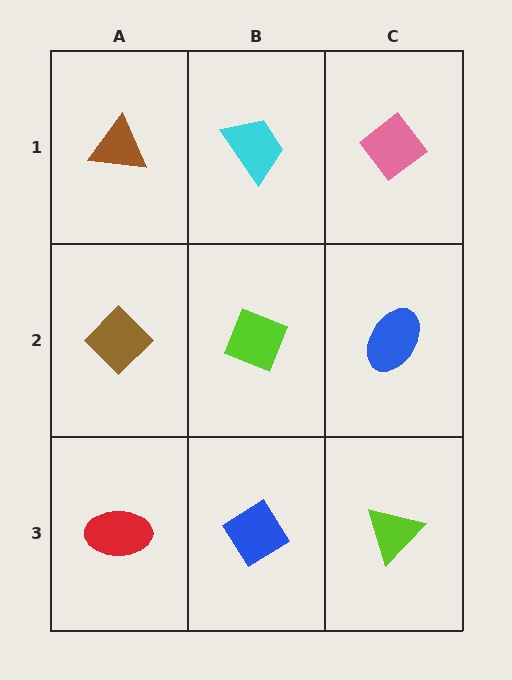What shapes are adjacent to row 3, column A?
A brown diamond (row 2, column A), a blue diamond (row 3, column B).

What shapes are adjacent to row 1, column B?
A lime diamond (row 2, column B), a brown triangle (row 1, column A), a pink diamond (row 1, column C).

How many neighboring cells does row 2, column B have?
4.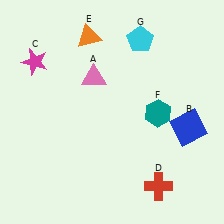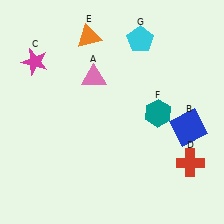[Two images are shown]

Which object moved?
The red cross (D) moved right.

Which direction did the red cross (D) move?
The red cross (D) moved right.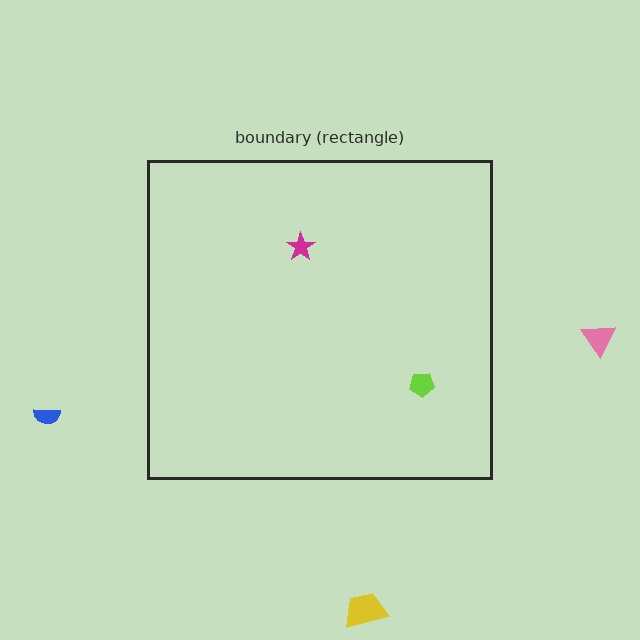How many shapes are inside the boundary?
2 inside, 3 outside.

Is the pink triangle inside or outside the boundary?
Outside.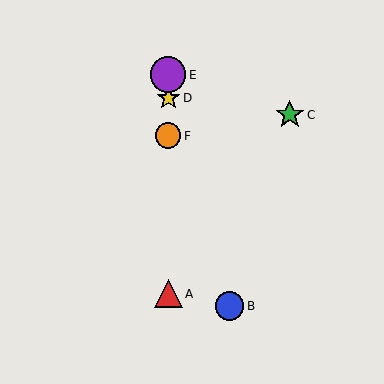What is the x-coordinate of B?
Object B is at x≈229.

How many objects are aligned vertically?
4 objects (A, D, E, F) are aligned vertically.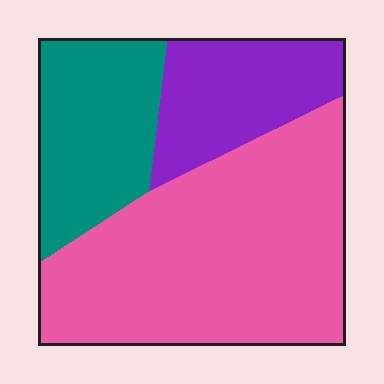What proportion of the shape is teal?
Teal covers about 25% of the shape.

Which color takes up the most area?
Pink, at roughly 55%.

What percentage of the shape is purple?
Purple covers roughly 20% of the shape.